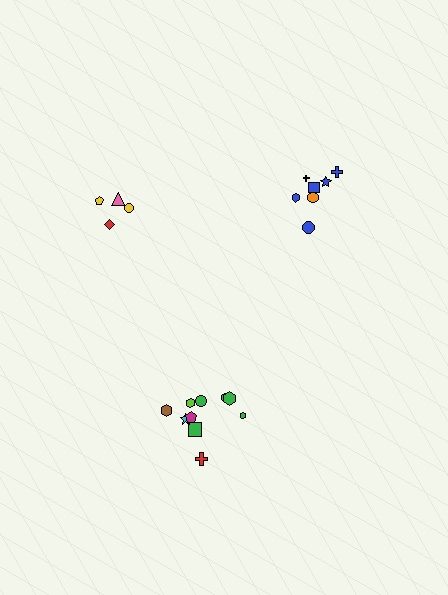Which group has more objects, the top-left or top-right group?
The top-right group.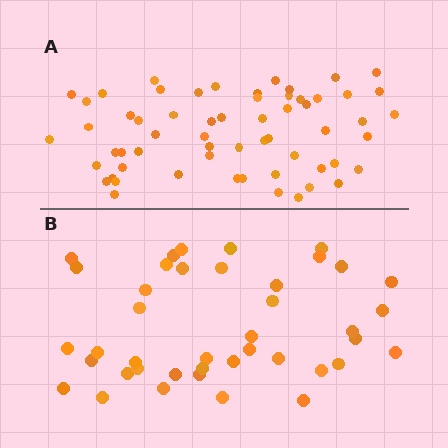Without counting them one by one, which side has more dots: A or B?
Region A (the top region) has more dots.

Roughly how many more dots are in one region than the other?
Region A has approximately 20 more dots than region B.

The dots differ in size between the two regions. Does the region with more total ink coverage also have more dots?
No. Region B has more total ink coverage because its dots are larger, but region A actually contains more individual dots. Total area can be misleading — the number of items is what matters here.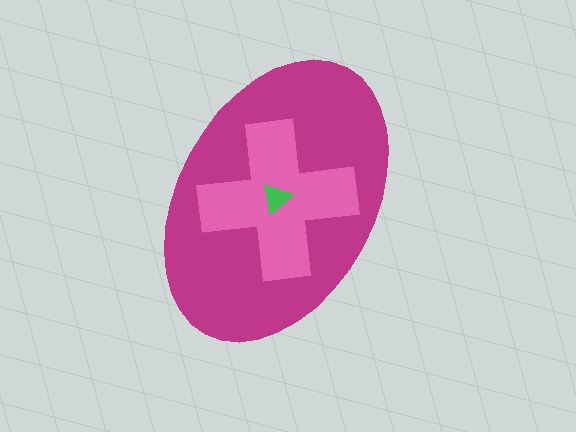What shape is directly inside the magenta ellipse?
The pink cross.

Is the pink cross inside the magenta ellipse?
Yes.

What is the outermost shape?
The magenta ellipse.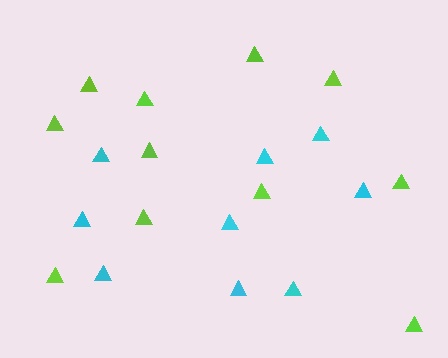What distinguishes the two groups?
There are 2 groups: one group of cyan triangles (9) and one group of lime triangles (11).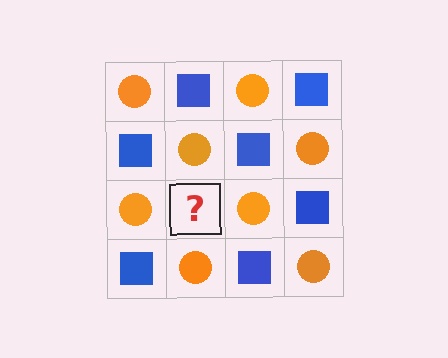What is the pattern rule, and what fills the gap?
The rule is that it alternates orange circle and blue square in a checkerboard pattern. The gap should be filled with a blue square.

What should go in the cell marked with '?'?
The missing cell should contain a blue square.